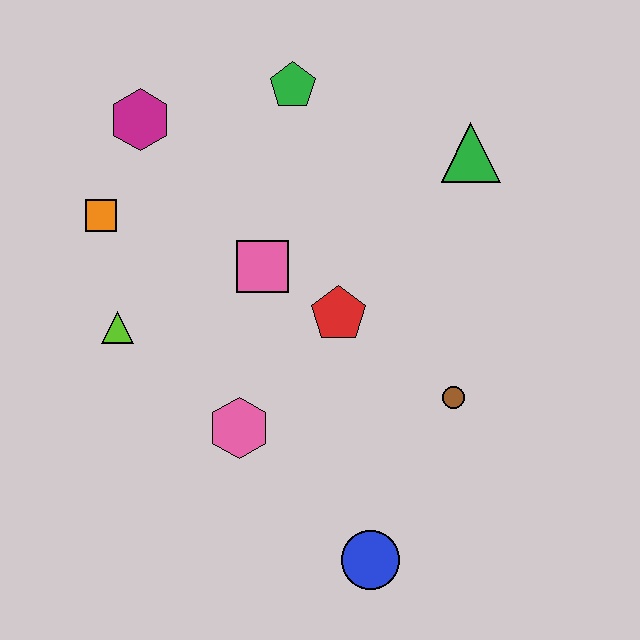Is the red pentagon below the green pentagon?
Yes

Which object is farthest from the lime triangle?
The green triangle is farthest from the lime triangle.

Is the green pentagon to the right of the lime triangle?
Yes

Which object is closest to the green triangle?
The green pentagon is closest to the green triangle.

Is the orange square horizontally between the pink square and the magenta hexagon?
No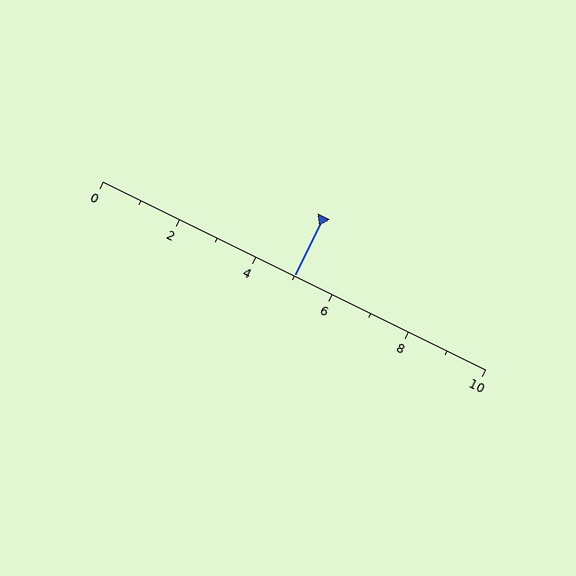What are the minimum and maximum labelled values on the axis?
The axis runs from 0 to 10.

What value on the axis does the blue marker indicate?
The marker indicates approximately 5.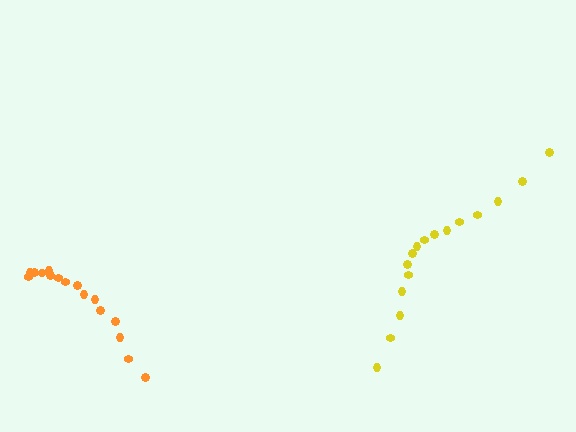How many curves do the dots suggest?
There are 2 distinct paths.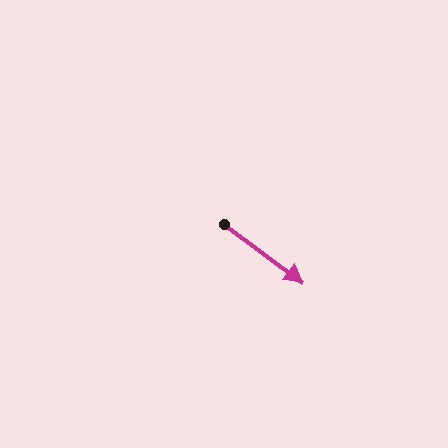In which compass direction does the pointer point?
Southeast.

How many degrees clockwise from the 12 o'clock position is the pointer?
Approximately 126 degrees.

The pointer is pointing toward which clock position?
Roughly 4 o'clock.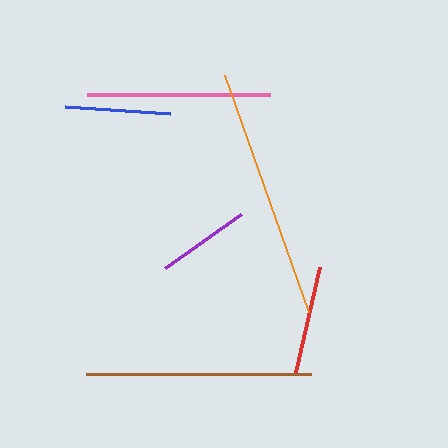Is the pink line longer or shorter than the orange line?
The orange line is longer than the pink line.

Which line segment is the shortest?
The purple line is the shortest at approximately 94 pixels.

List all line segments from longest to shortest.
From longest to shortest: orange, brown, pink, red, blue, purple.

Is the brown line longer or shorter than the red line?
The brown line is longer than the red line.